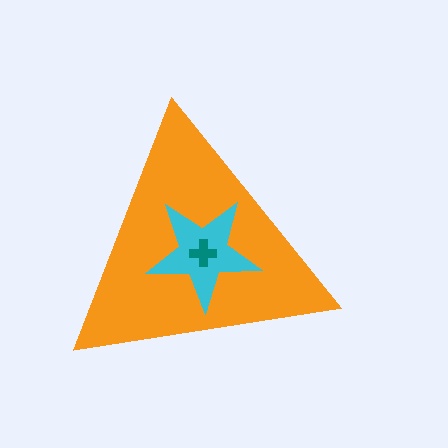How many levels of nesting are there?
3.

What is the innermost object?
The teal cross.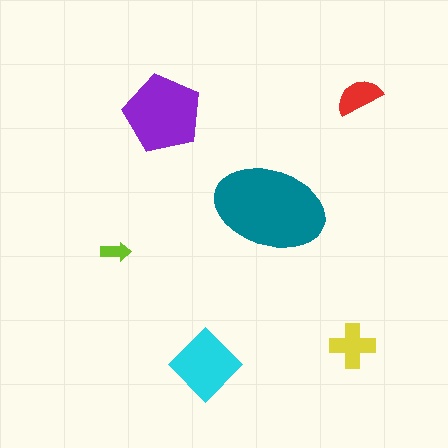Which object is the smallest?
The lime arrow.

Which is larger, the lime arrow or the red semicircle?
The red semicircle.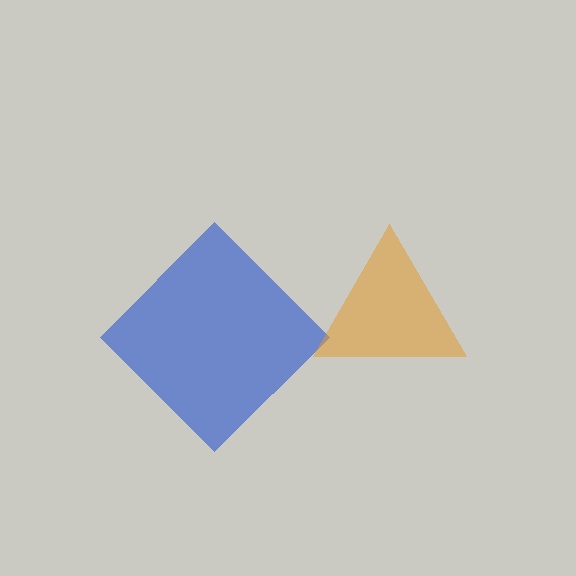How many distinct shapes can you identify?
There are 2 distinct shapes: a blue diamond, an orange triangle.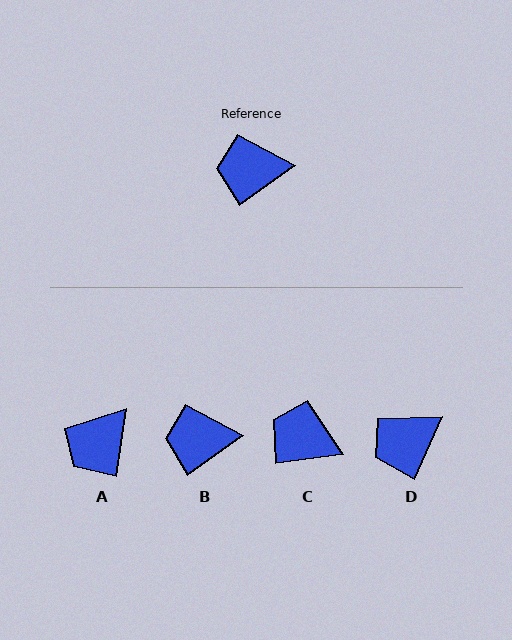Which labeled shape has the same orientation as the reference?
B.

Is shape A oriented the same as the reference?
No, it is off by about 46 degrees.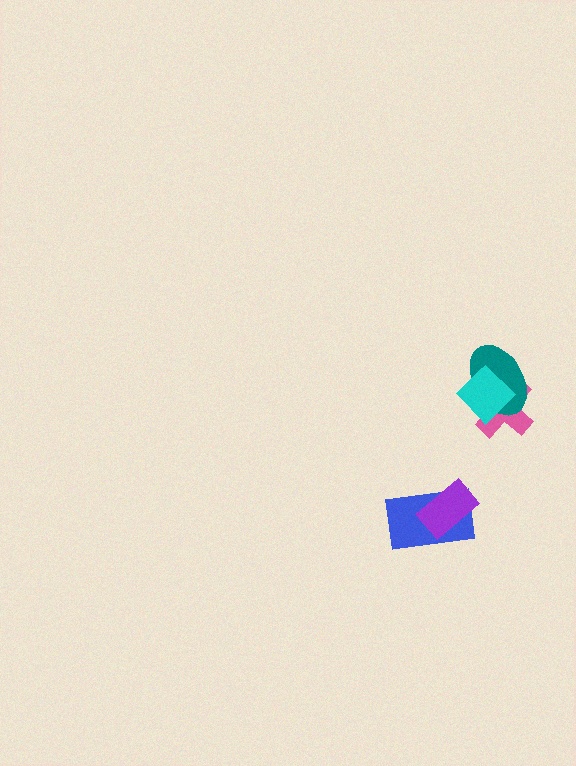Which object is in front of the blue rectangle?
The purple rectangle is in front of the blue rectangle.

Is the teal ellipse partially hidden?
Yes, it is partially covered by another shape.